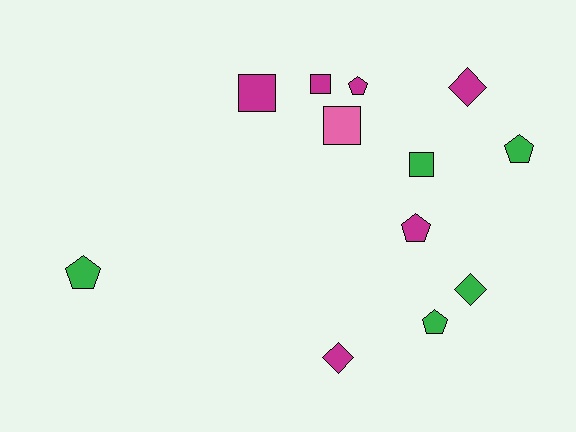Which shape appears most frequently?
Pentagon, with 5 objects.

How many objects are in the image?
There are 12 objects.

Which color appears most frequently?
Magenta, with 6 objects.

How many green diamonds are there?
There is 1 green diamond.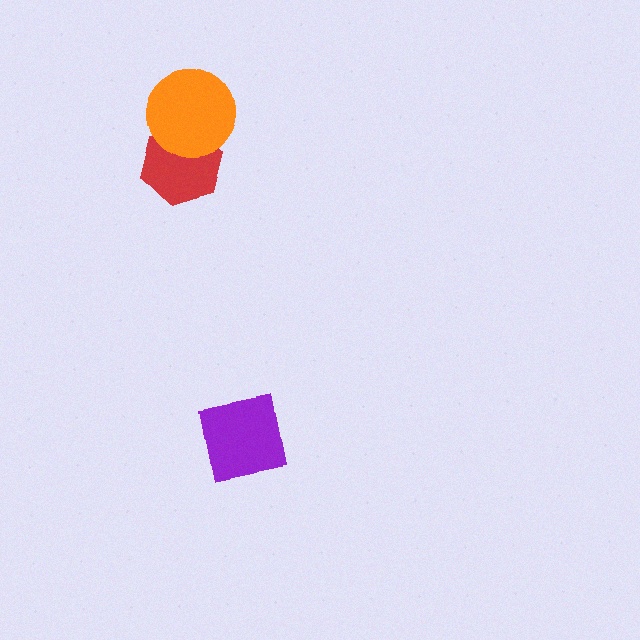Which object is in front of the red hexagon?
The orange circle is in front of the red hexagon.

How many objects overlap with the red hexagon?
1 object overlaps with the red hexagon.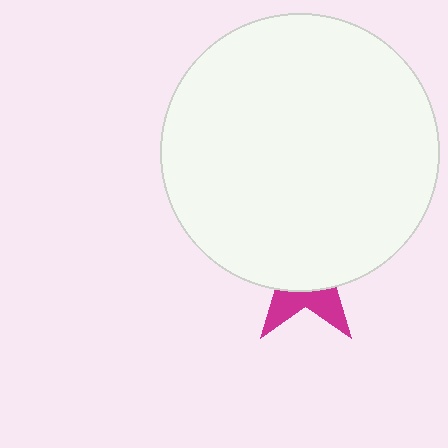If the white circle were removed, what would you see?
You would see the complete magenta star.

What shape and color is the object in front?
The object in front is a white circle.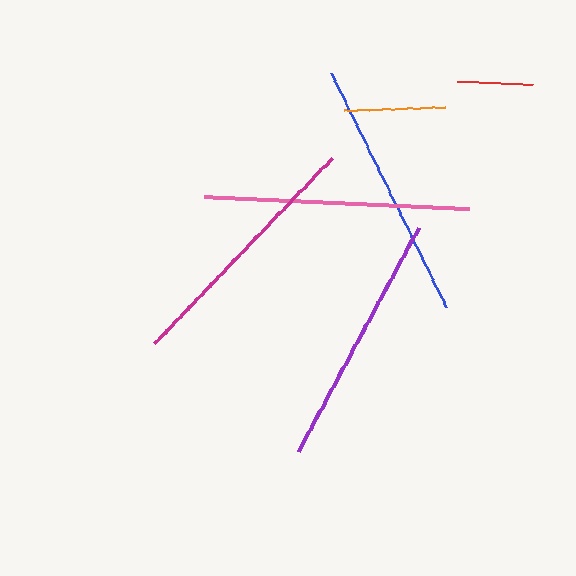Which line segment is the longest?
The pink line is the longest at approximately 265 pixels.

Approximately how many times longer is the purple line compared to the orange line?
The purple line is approximately 2.5 times the length of the orange line.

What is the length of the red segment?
The red segment is approximately 76 pixels long.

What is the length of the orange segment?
The orange segment is approximately 101 pixels long.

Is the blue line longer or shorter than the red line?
The blue line is longer than the red line.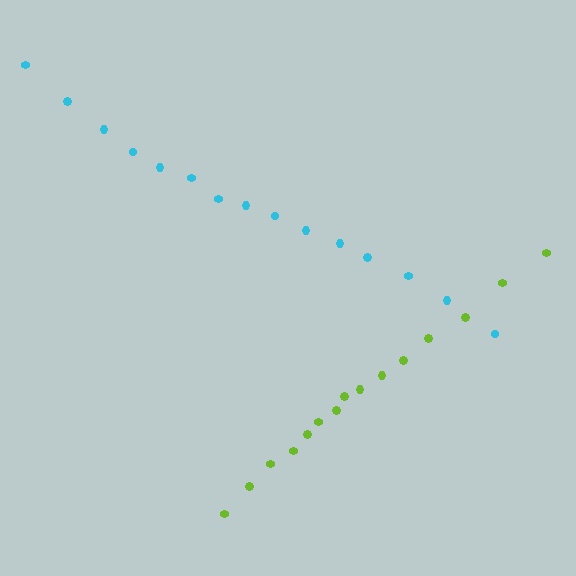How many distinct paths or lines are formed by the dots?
There are 2 distinct paths.